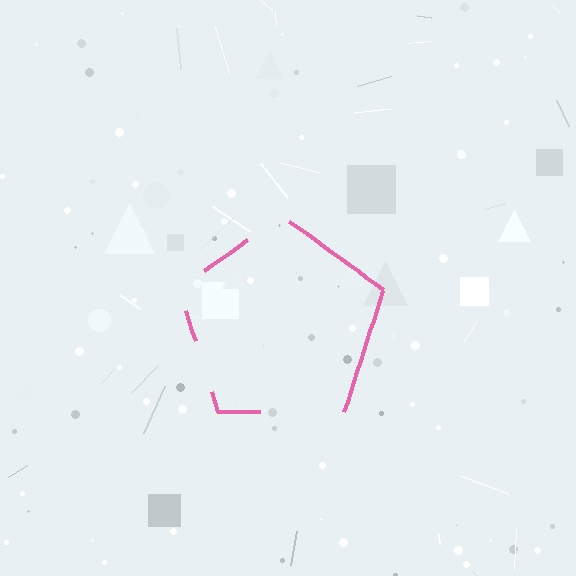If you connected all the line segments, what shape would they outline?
They would outline a pentagon.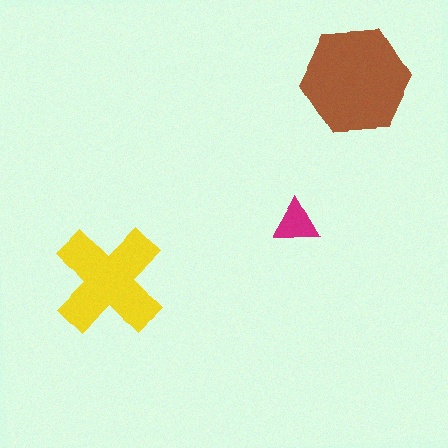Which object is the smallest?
The magenta triangle.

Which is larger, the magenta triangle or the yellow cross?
The yellow cross.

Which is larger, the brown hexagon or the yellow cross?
The brown hexagon.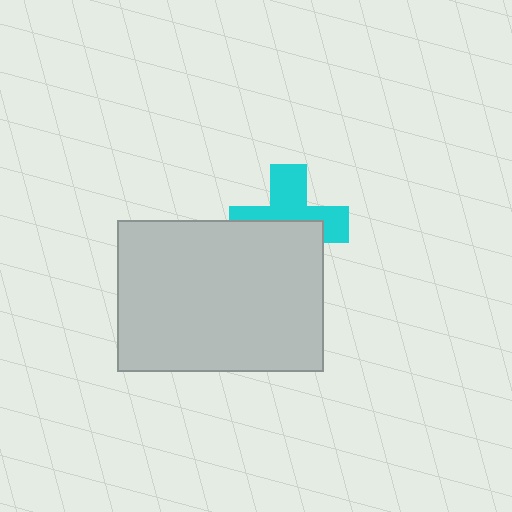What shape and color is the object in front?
The object in front is a light gray rectangle.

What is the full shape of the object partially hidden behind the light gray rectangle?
The partially hidden object is a cyan cross.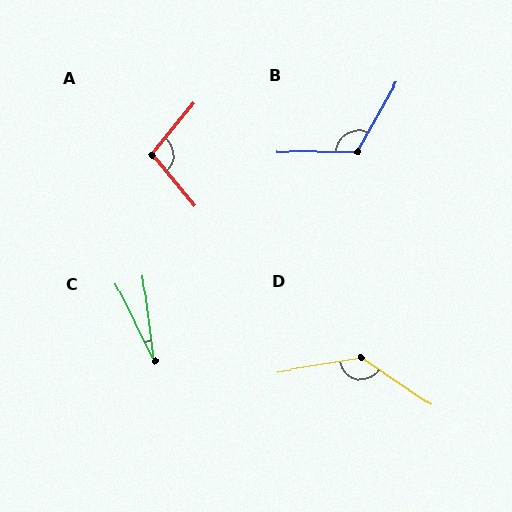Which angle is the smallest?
C, at approximately 19 degrees.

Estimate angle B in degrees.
Approximately 119 degrees.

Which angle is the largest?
D, at approximately 136 degrees.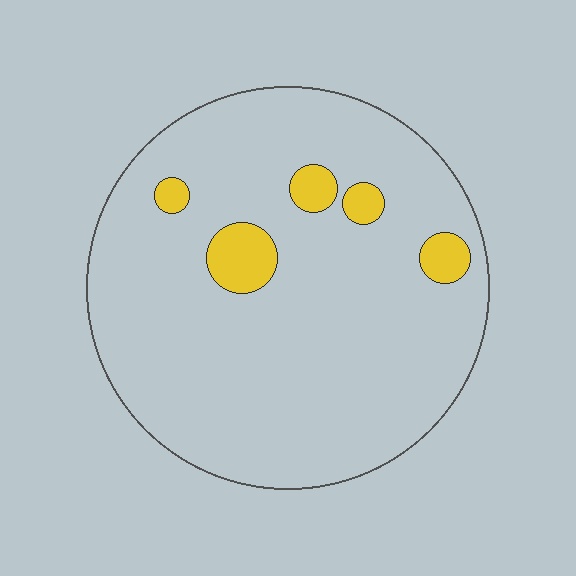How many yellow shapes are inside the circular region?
5.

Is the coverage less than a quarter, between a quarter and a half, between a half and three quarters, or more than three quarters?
Less than a quarter.